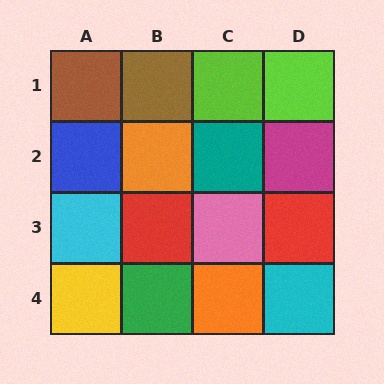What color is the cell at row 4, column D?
Cyan.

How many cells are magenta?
1 cell is magenta.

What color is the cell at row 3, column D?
Red.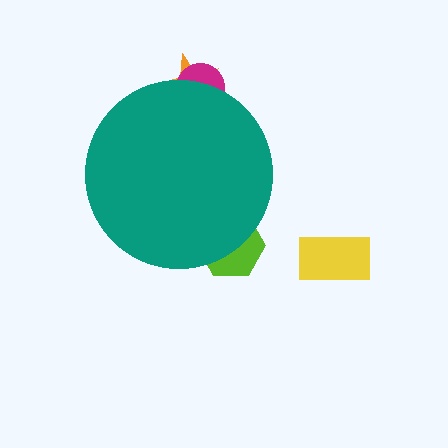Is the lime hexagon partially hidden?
Yes, the lime hexagon is partially hidden behind the teal circle.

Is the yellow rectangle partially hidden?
No, the yellow rectangle is fully visible.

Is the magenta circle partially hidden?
Yes, the magenta circle is partially hidden behind the teal circle.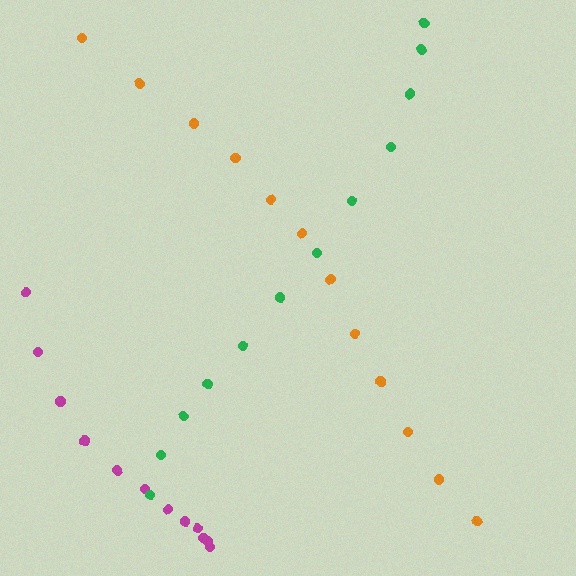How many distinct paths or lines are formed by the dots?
There are 3 distinct paths.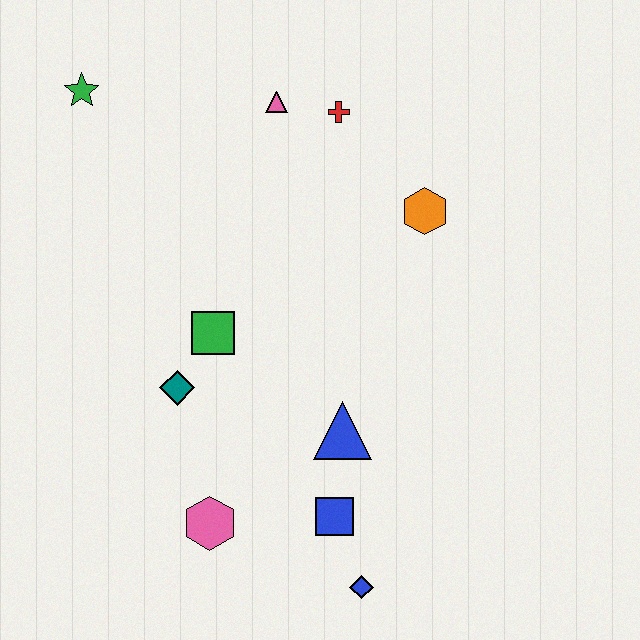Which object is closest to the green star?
The pink triangle is closest to the green star.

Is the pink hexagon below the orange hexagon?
Yes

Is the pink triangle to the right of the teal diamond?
Yes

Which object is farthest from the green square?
The blue diamond is farthest from the green square.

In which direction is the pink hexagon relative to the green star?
The pink hexagon is below the green star.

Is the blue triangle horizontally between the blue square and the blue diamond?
Yes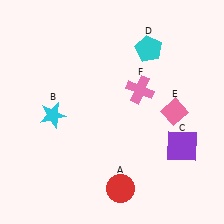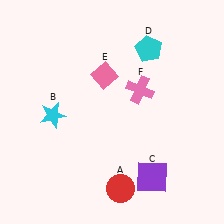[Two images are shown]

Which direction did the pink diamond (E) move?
The pink diamond (E) moved left.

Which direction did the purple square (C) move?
The purple square (C) moved down.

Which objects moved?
The objects that moved are: the purple square (C), the pink diamond (E).